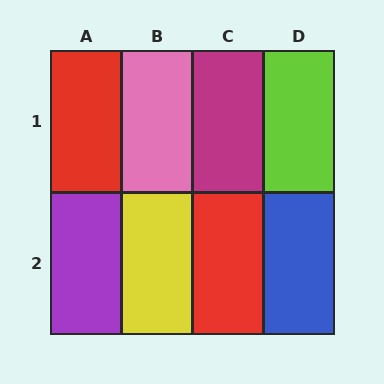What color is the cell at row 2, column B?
Yellow.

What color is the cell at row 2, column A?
Purple.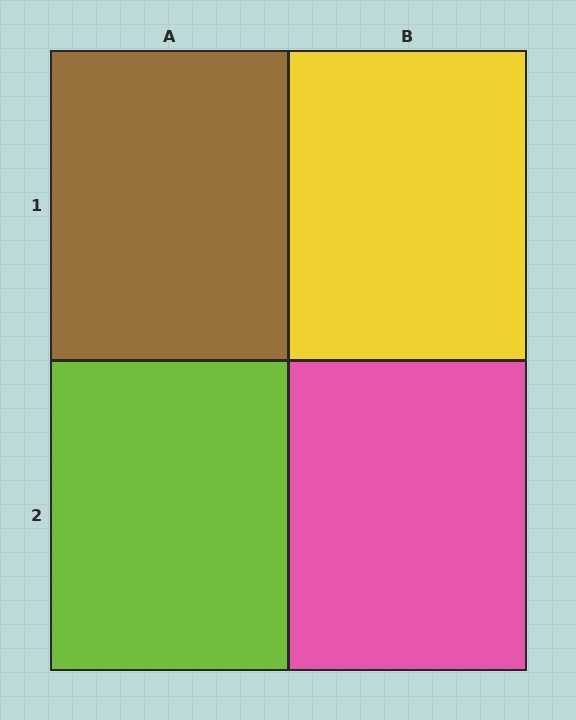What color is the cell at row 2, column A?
Lime.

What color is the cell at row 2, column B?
Pink.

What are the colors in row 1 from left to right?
Brown, yellow.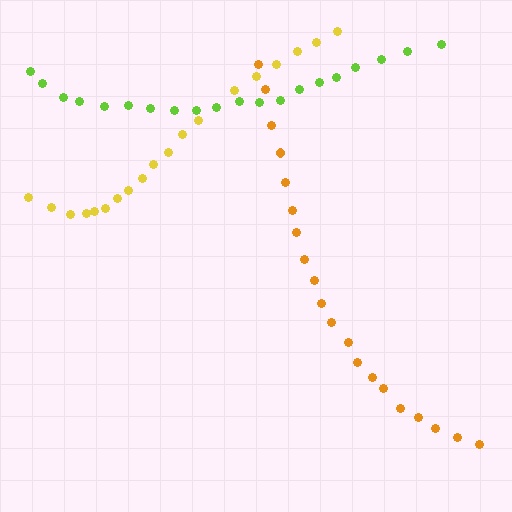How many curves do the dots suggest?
There are 3 distinct paths.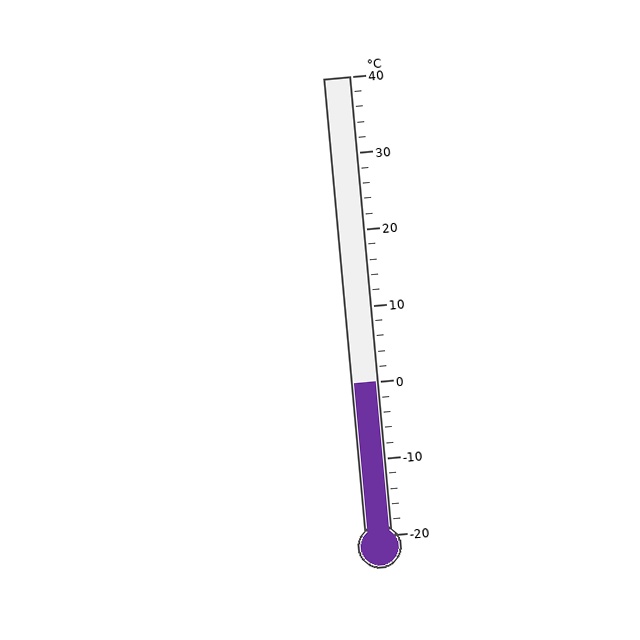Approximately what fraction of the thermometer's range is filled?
The thermometer is filled to approximately 35% of its range.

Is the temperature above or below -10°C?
The temperature is above -10°C.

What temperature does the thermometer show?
The thermometer shows approximately 0°C.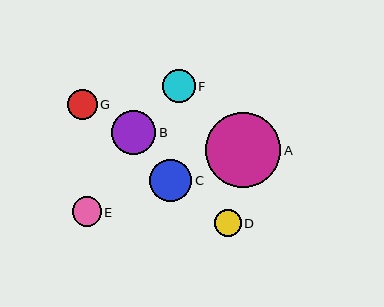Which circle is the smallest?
Circle D is the smallest with a size of approximately 27 pixels.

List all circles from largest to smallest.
From largest to smallest: A, B, C, F, G, E, D.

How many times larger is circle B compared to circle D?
Circle B is approximately 1.6 times the size of circle D.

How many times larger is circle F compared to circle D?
Circle F is approximately 1.2 times the size of circle D.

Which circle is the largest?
Circle A is the largest with a size of approximately 75 pixels.